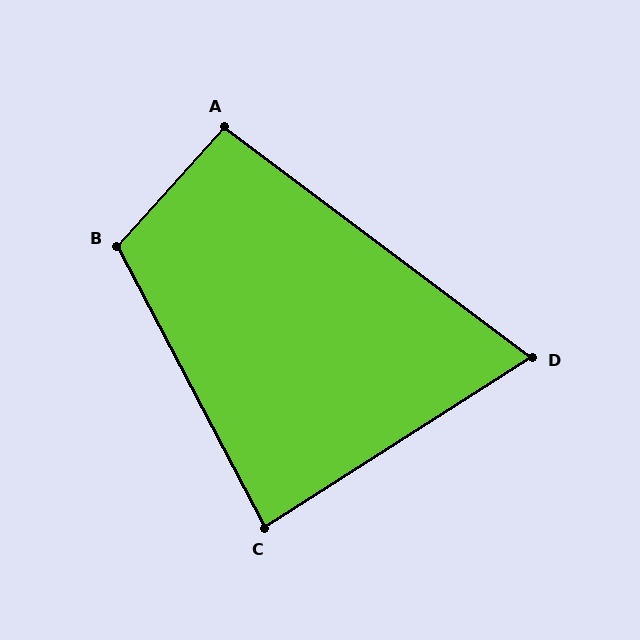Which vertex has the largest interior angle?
B, at approximately 111 degrees.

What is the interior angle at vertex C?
Approximately 85 degrees (approximately right).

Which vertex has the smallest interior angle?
D, at approximately 69 degrees.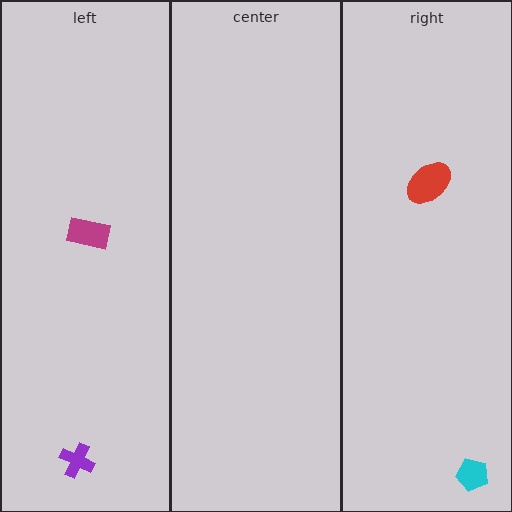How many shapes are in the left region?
2.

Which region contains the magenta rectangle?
The left region.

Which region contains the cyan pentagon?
The right region.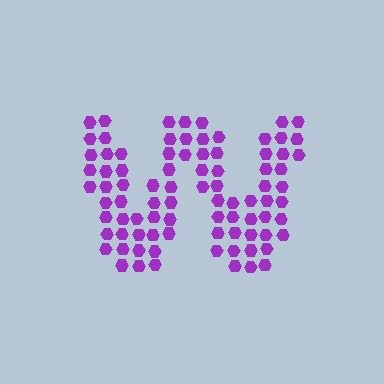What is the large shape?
The large shape is the letter W.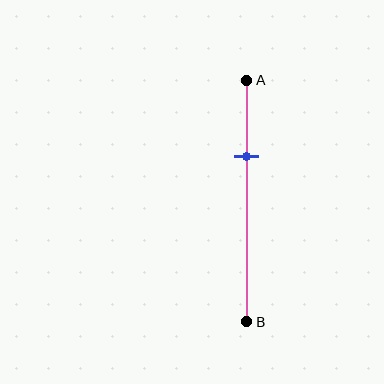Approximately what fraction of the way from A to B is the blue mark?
The blue mark is approximately 30% of the way from A to B.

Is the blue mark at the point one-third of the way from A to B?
Yes, the mark is approximately at the one-third point.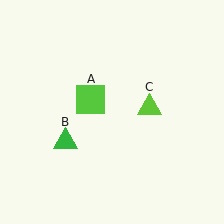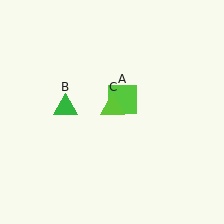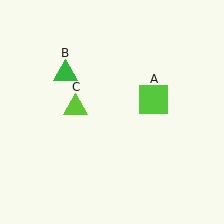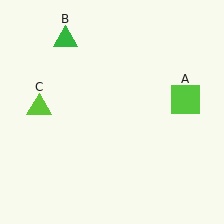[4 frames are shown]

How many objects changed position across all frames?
3 objects changed position: lime square (object A), green triangle (object B), lime triangle (object C).